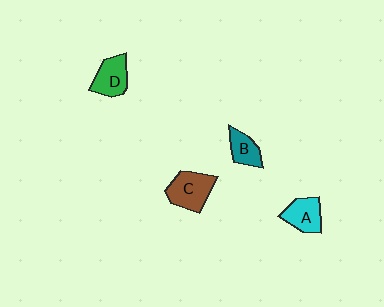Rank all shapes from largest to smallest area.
From largest to smallest: C (brown), D (green), A (cyan), B (teal).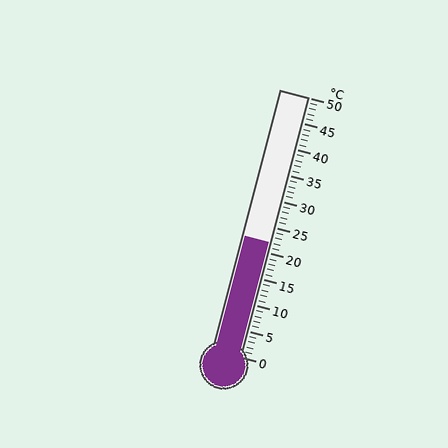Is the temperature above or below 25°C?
The temperature is below 25°C.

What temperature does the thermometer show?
The thermometer shows approximately 22°C.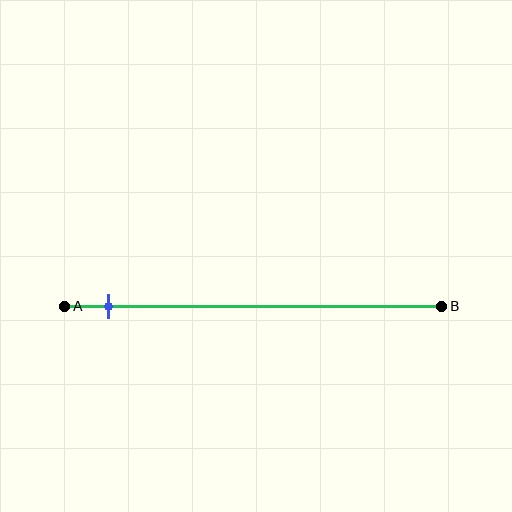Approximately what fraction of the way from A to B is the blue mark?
The blue mark is approximately 10% of the way from A to B.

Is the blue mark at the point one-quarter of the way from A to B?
No, the mark is at about 10% from A, not at the 25% one-quarter point.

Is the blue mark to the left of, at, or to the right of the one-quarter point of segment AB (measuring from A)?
The blue mark is to the left of the one-quarter point of segment AB.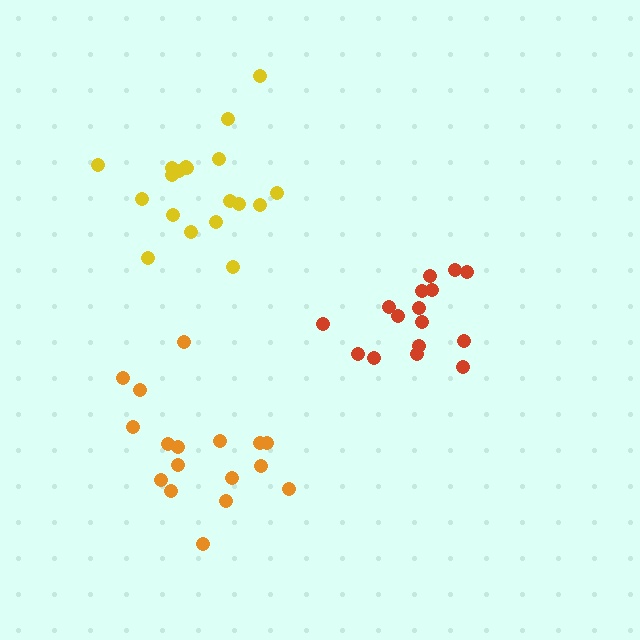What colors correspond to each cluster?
The clusters are colored: red, orange, yellow.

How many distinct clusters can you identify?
There are 3 distinct clusters.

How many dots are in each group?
Group 1: 16 dots, Group 2: 17 dots, Group 3: 19 dots (52 total).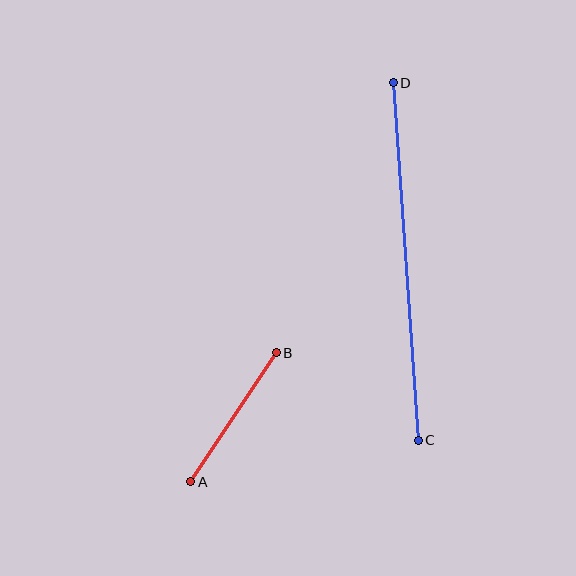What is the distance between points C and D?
The distance is approximately 358 pixels.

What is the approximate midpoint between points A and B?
The midpoint is at approximately (233, 417) pixels.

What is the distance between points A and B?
The distance is approximately 155 pixels.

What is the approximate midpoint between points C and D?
The midpoint is at approximately (406, 262) pixels.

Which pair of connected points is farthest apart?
Points C and D are farthest apart.